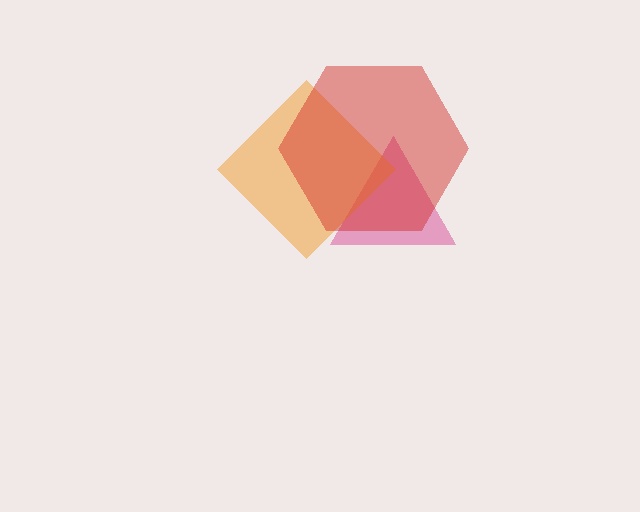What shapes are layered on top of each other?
The layered shapes are: a magenta triangle, an orange diamond, a red hexagon.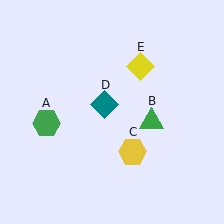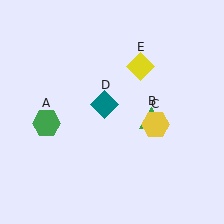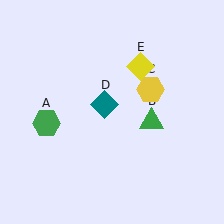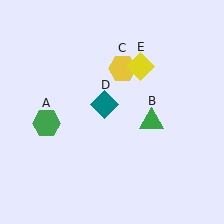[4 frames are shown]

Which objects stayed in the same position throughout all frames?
Green hexagon (object A) and green triangle (object B) and teal diamond (object D) and yellow diamond (object E) remained stationary.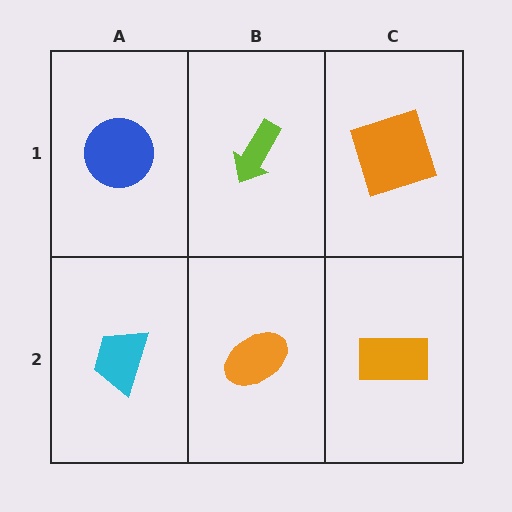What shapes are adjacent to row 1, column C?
An orange rectangle (row 2, column C), a lime arrow (row 1, column B).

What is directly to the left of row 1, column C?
A lime arrow.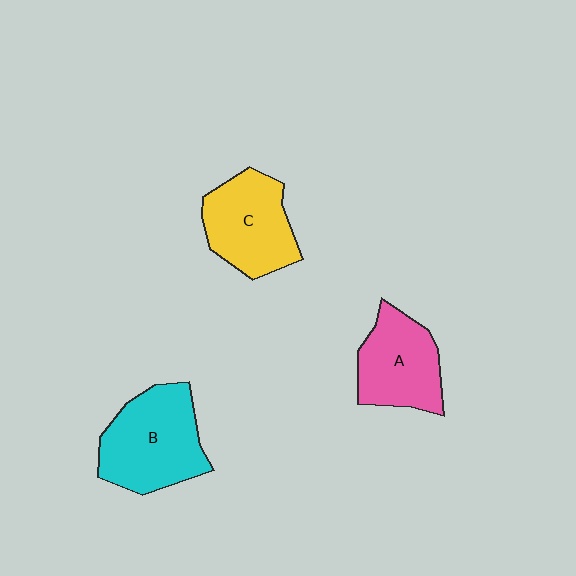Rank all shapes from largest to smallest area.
From largest to smallest: B (cyan), C (yellow), A (pink).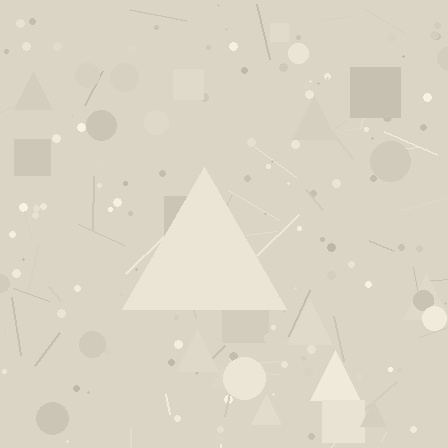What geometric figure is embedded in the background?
A triangle is embedded in the background.